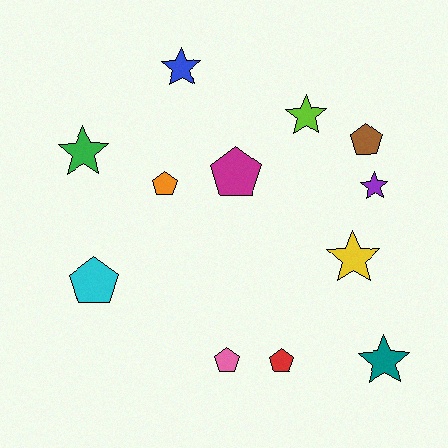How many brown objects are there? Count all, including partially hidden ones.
There is 1 brown object.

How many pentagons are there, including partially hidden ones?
There are 6 pentagons.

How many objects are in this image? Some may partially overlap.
There are 12 objects.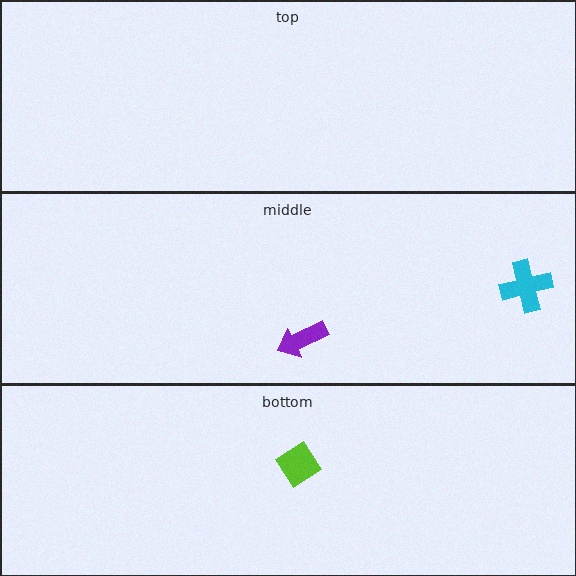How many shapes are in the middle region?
2.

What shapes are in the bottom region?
The lime diamond.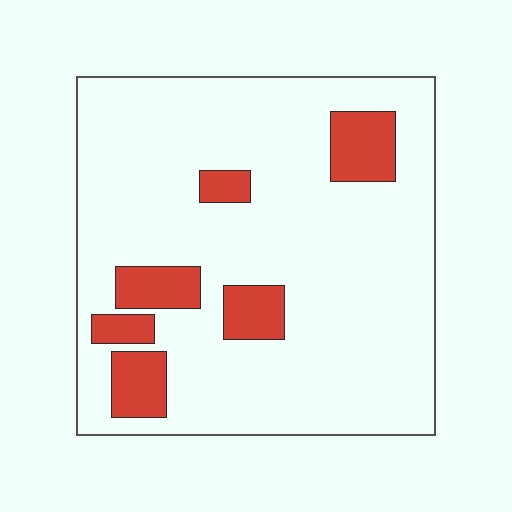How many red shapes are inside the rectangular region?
6.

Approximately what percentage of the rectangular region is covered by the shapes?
Approximately 15%.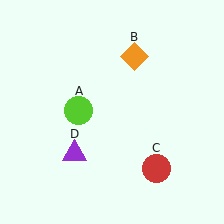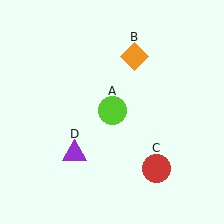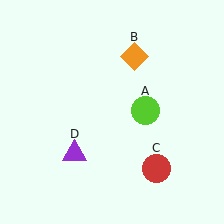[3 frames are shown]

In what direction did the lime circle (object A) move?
The lime circle (object A) moved right.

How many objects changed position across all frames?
1 object changed position: lime circle (object A).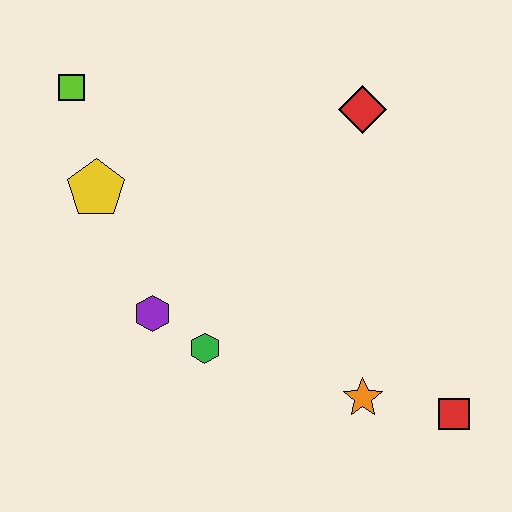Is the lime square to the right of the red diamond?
No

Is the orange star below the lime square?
Yes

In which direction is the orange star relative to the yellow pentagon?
The orange star is to the right of the yellow pentagon.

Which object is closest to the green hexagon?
The purple hexagon is closest to the green hexagon.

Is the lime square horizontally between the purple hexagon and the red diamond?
No